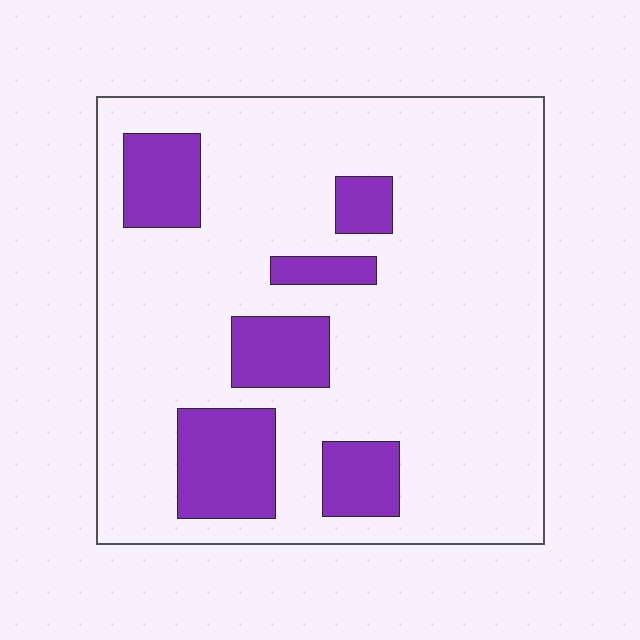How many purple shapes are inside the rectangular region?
6.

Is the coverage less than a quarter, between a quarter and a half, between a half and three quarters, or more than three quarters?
Less than a quarter.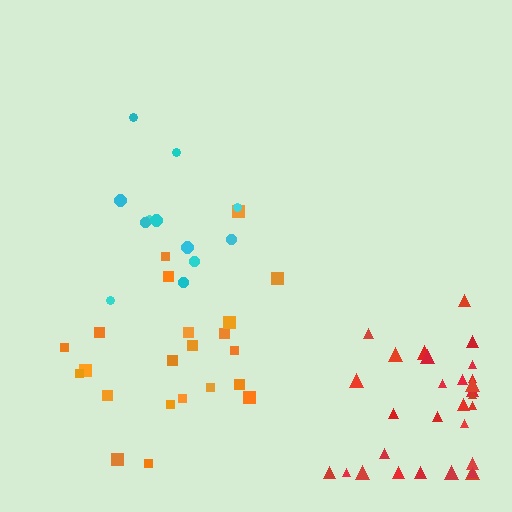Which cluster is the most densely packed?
Red.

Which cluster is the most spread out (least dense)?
Orange.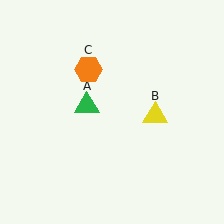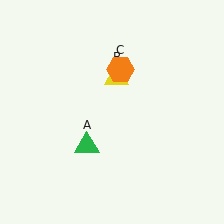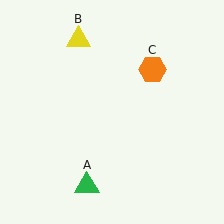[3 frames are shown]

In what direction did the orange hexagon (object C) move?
The orange hexagon (object C) moved right.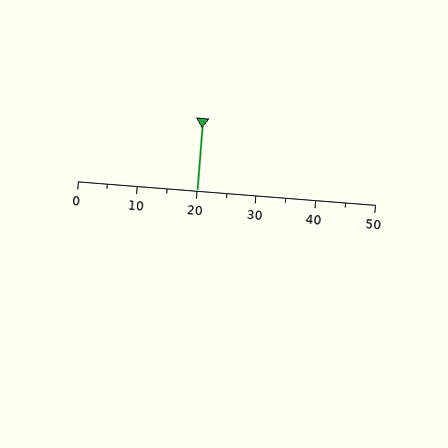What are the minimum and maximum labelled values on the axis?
The axis runs from 0 to 50.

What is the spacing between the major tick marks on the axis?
The major ticks are spaced 10 apart.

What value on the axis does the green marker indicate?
The marker indicates approximately 20.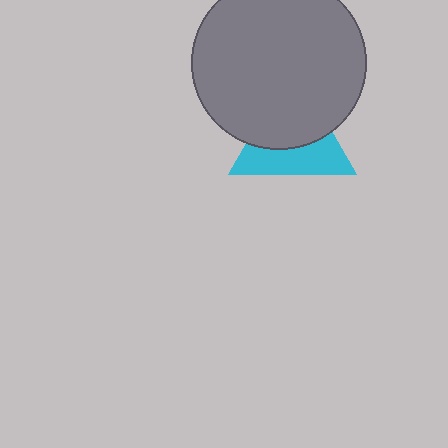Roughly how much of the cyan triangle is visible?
About half of it is visible (roughly 47%).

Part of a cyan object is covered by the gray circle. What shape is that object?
It is a triangle.